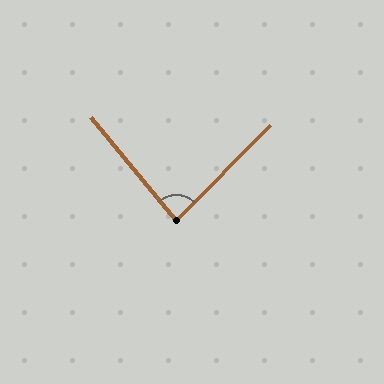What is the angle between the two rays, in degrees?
Approximately 84 degrees.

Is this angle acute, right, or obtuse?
It is acute.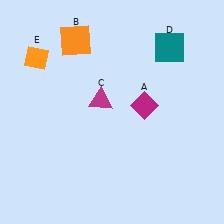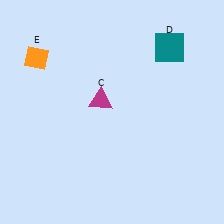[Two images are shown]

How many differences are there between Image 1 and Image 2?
There are 2 differences between the two images.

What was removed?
The magenta diamond (A), the orange square (B) were removed in Image 2.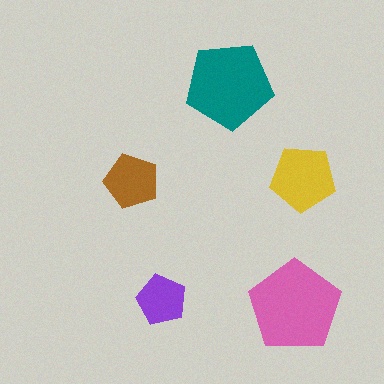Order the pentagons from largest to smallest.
the pink one, the teal one, the yellow one, the brown one, the purple one.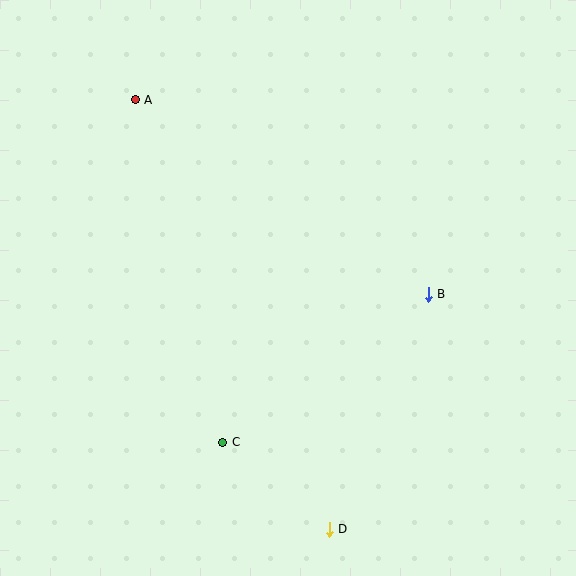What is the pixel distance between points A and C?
The distance between A and C is 354 pixels.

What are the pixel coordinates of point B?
Point B is at (428, 294).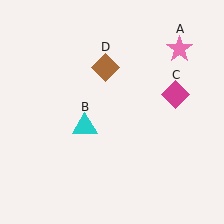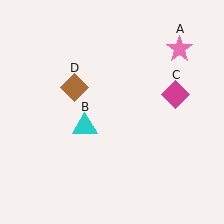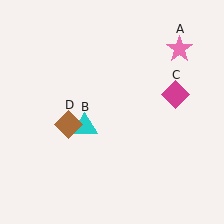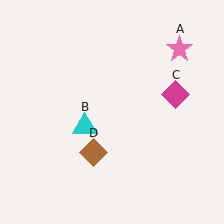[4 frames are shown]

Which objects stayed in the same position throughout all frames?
Pink star (object A) and cyan triangle (object B) and magenta diamond (object C) remained stationary.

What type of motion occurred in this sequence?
The brown diamond (object D) rotated counterclockwise around the center of the scene.